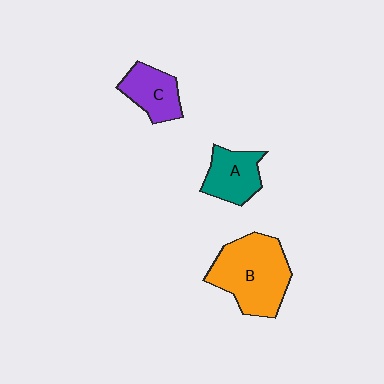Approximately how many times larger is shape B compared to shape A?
Approximately 1.8 times.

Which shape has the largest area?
Shape B (orange).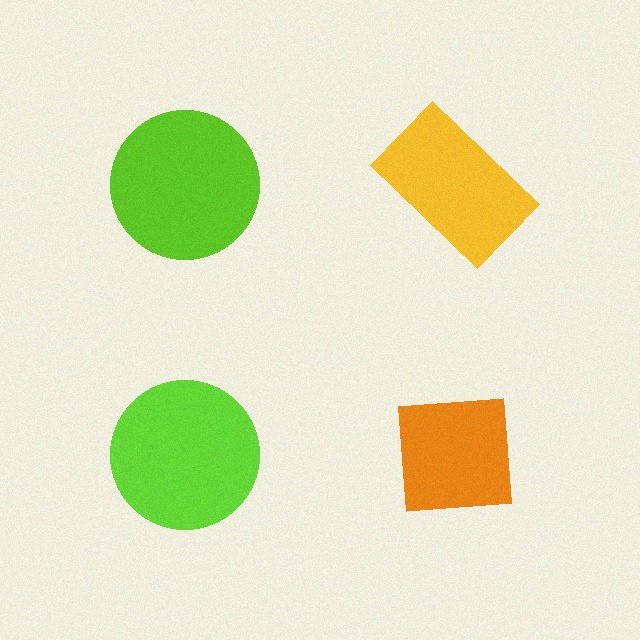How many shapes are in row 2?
2 shapes.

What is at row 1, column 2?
A yellow rectangle.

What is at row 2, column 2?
An orange square.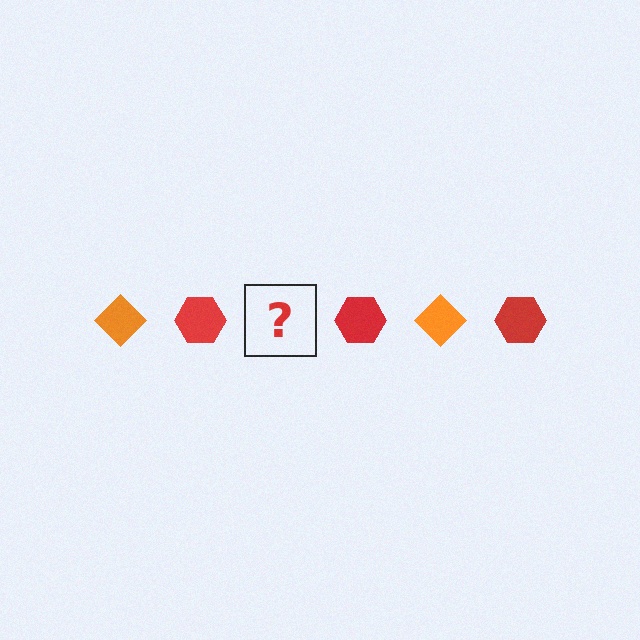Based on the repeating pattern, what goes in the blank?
The blank should be an orange diamond.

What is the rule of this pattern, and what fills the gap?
The rule is that the pattern alternates between orange diamond and red hexagon. The gap should be filled with an orange diamond.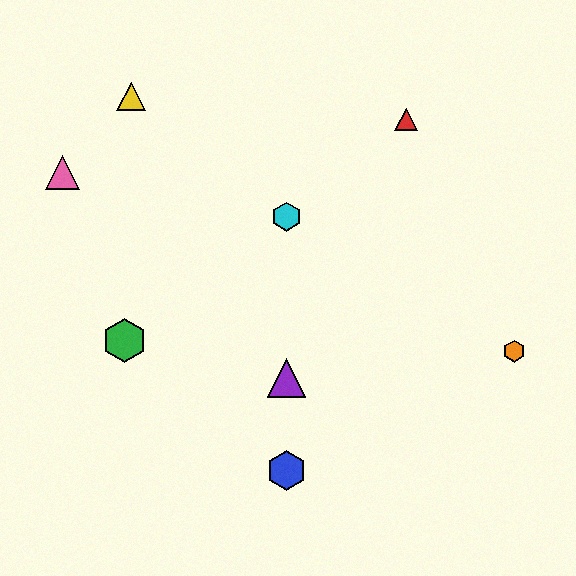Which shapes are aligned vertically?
The blue hexagon, the purple triangle, the cyan hexagon are aligned vertically.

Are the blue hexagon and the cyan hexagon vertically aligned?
Yes, both are at x≈287.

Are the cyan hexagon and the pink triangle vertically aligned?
No, the cyan hexagon is at x≈287 and the pink triangle is at x≈62.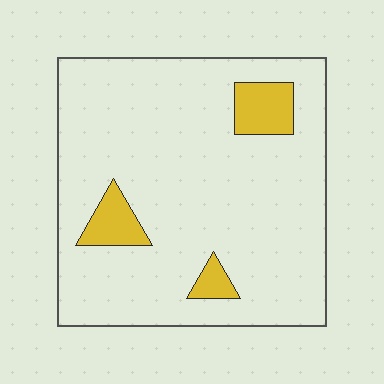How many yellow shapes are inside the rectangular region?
3.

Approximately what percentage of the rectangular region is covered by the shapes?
Approximately 10%.